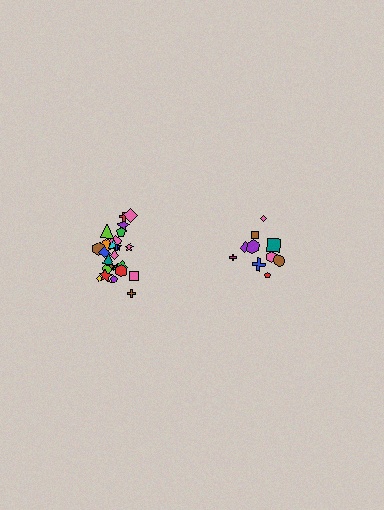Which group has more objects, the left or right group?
The left group.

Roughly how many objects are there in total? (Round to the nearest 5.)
Roughly 35 objects in total.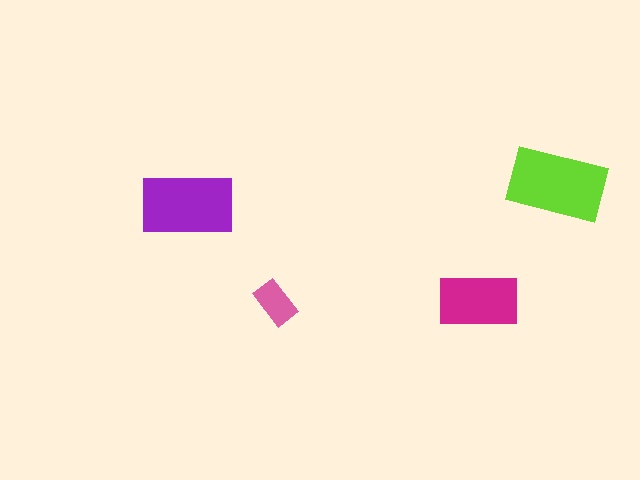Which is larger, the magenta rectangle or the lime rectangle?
The lime one.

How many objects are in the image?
There are 4 objects in the image.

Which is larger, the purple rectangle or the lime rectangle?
The lime one.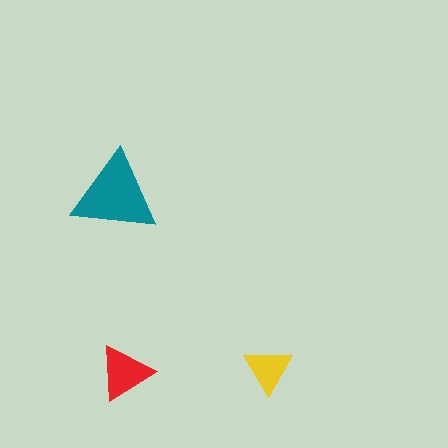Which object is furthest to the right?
The yellow triangle is rightmost.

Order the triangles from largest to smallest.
the teal one, the red one, the yellow one.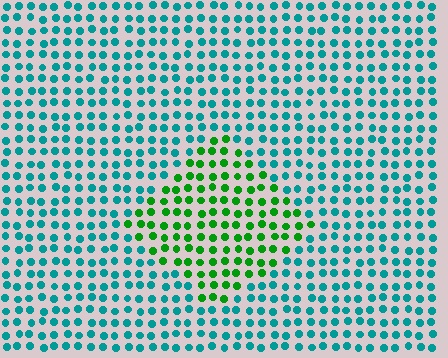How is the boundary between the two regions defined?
The boundary is defined purely by a slight shift in hue (about 55 degrees). Spacing, size, and orientation are identical on both sides.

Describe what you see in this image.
The image is filled with small teal elements in a uniform arrangement. A diamond-shaped region is visible where the elements are tinted to a slightly different hue, forming a subtle color boundary.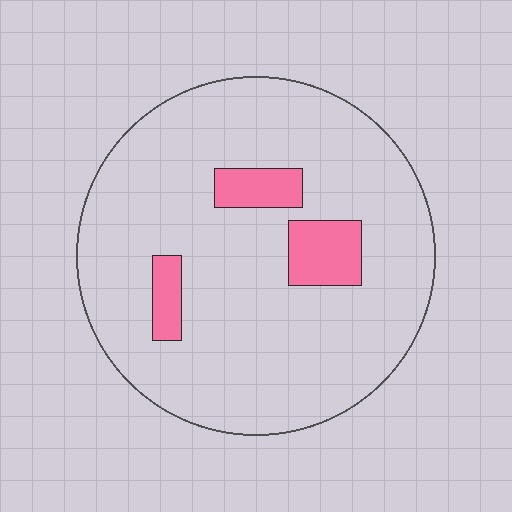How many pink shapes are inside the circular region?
3.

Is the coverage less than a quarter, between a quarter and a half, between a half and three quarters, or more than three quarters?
Less than a quarter.